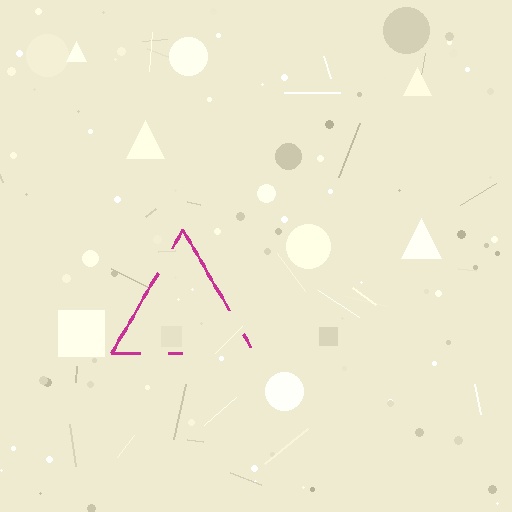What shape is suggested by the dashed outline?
The dashed outline suggests a triangle.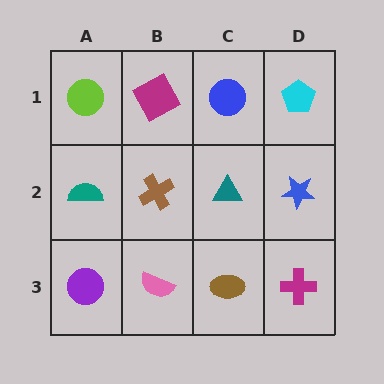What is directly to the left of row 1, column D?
A blue circle.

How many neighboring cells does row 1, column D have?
2.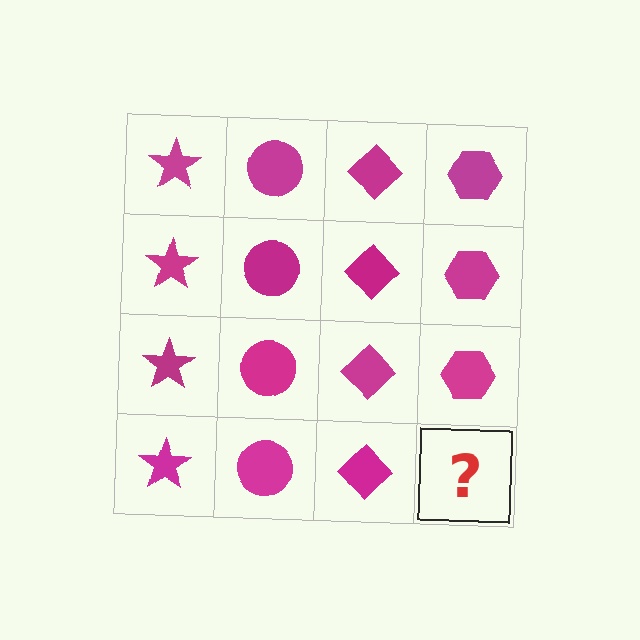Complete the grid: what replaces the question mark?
The question mark should be replaced with a magenta hexagon.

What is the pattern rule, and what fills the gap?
The rule is that each column has a consistent shape. The gap should be filled with a magenta hexagon.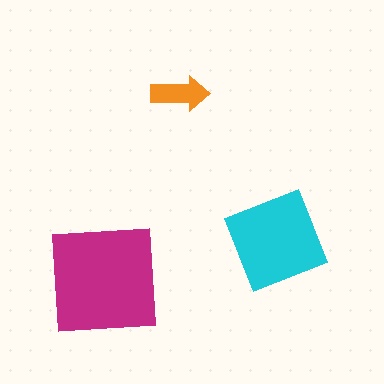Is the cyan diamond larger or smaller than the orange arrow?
Larger.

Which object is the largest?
The magenta square.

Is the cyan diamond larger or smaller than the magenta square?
Smaller.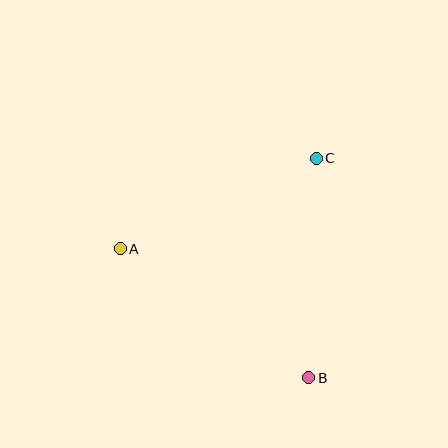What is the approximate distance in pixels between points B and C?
The distance between B and C is approximately 220 pixels.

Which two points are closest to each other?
Points A and C are closest to each other.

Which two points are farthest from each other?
Points A and B are farthest from each other.